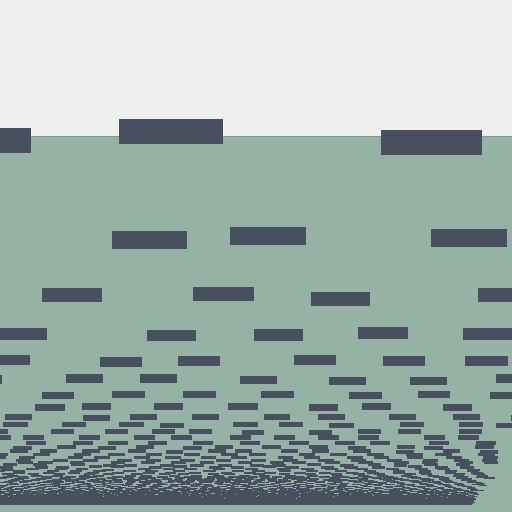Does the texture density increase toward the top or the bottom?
Density increases toward the bottom.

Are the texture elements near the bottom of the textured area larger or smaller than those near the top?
Smaller. The gradient is inverted — elements near the bottom are smaller and denser.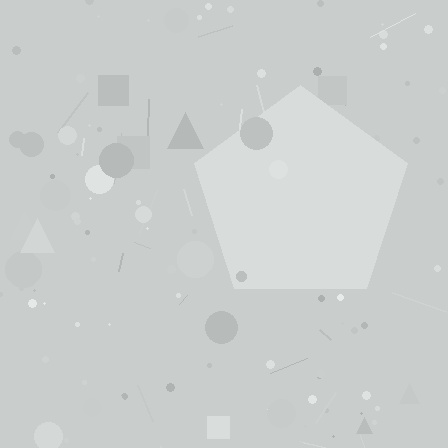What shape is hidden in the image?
A pentagon is hidden in the image.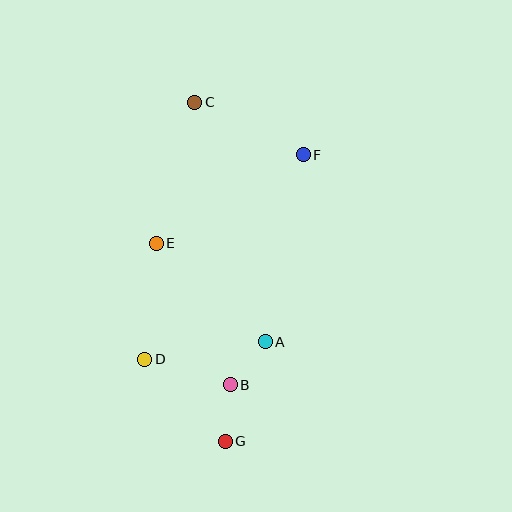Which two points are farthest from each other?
Points C and G are farthest from each other.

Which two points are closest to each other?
Points A and B are closest to each other.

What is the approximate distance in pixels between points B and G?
The distance between B and G is approximately 57 pixels.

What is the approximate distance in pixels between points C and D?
The distance between C and D is approximately 262 pixels.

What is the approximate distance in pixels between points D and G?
The distance between D and G is approximately 115 pixels.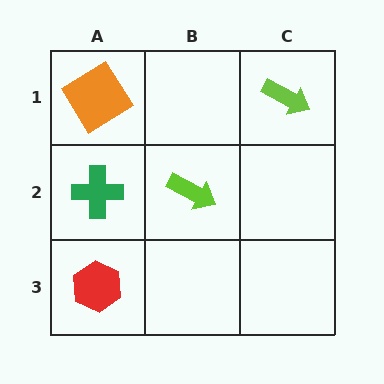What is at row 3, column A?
A red hexagon.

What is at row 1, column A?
An orange diamond.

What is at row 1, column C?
A lime arrow.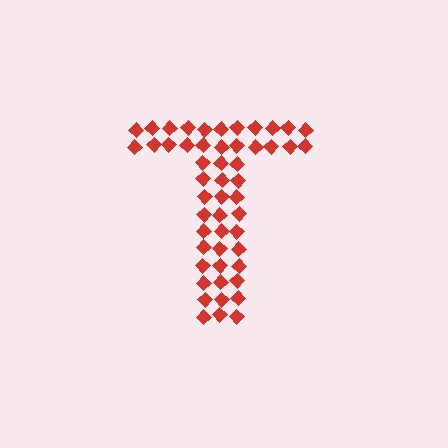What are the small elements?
The small elements are diamonds.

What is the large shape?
The large shape is the letter T.